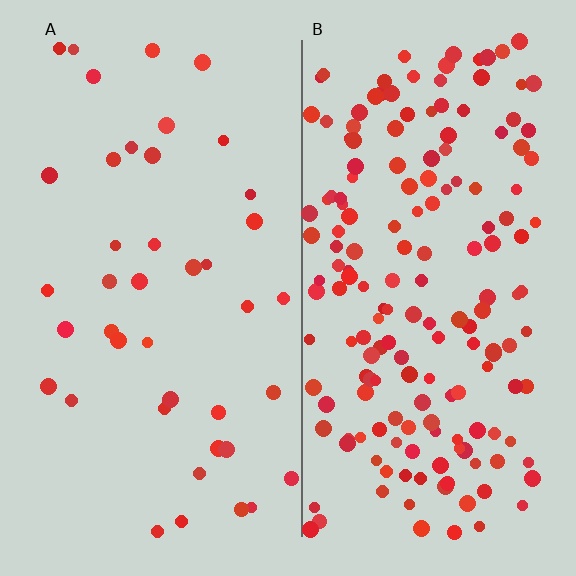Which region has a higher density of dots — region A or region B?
B (the right).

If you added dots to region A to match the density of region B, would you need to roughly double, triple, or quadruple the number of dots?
Approximately quadruple.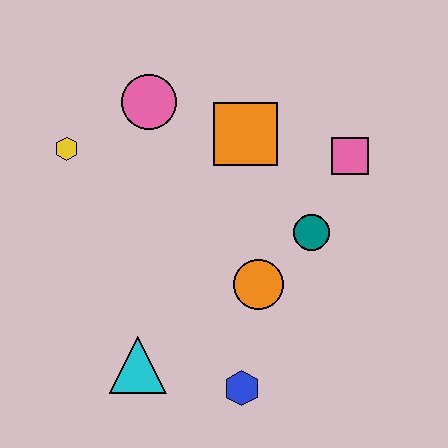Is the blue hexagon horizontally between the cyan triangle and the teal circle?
Yes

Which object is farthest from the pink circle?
The blue hexagon is farthest from the pink circle.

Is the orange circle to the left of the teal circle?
Yes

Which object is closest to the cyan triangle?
The blue hexagon is closest to the cyan triangle.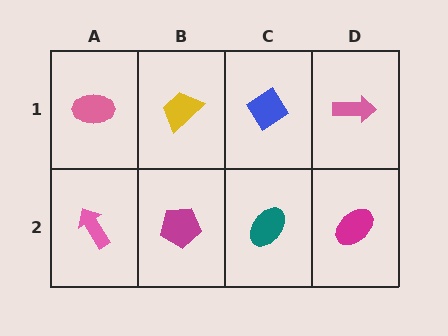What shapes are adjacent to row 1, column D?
A magenta ellipse (row 2, column D), a blue diamond (row 1, column C).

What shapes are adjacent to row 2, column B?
A yellow trapezoid (row 1, column B), a pink arrow (row 2, column A), a teal ellipse (row 2, column C).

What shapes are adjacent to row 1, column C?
A teal ellipse (row 2, column C), a yellow trapezoid (row 1, column B), a pink arrow (row 1, column D).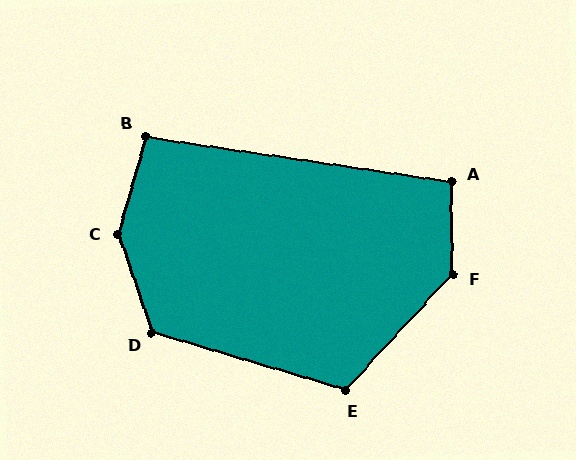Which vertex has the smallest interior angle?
B, at approximately 98 degrees.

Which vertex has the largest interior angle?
C, at approximately 145 degrees.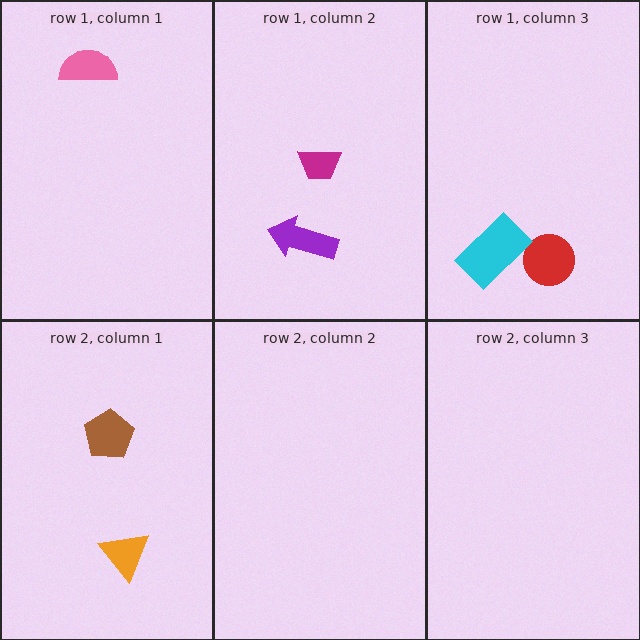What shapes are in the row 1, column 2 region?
The purple arrow, the magenta trapezoid.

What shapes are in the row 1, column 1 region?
The pink semicircle.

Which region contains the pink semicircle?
The row 1, column 1 region.